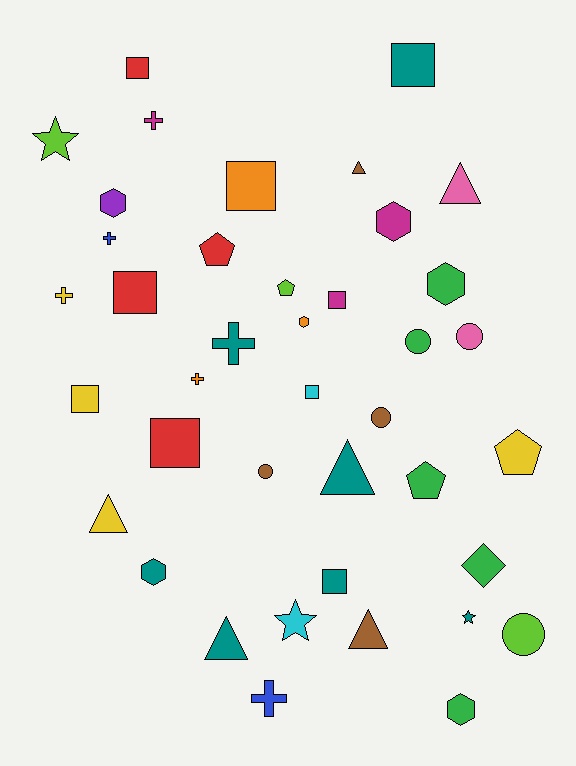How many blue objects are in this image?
There are 2 blue objects.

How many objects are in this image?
There are 40 objects.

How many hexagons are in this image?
There are 6 hexagons.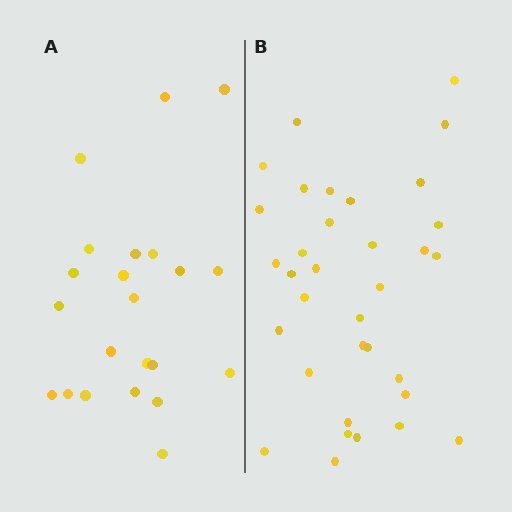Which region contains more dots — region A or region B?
Region B (the right region) has more dots.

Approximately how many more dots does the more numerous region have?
Region B has roughly 12 or so more dots than region A.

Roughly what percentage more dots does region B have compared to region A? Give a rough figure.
About 55% more.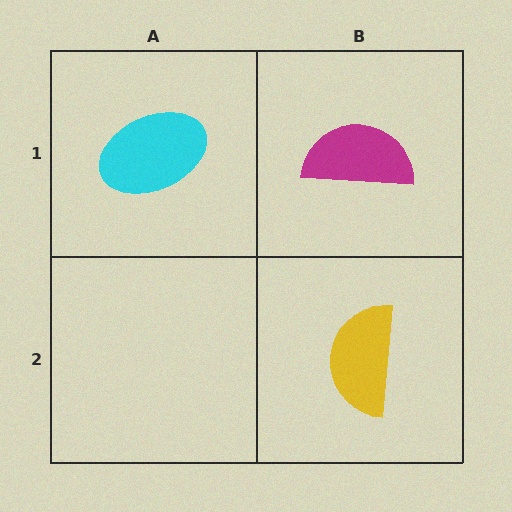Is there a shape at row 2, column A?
No, that cell is empty.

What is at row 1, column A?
A cyan ellipse.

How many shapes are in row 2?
1 shape.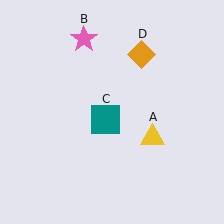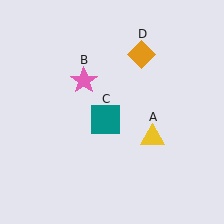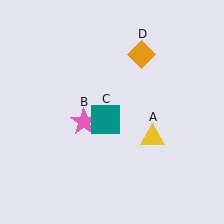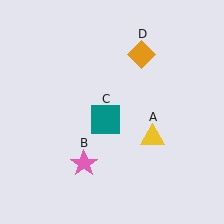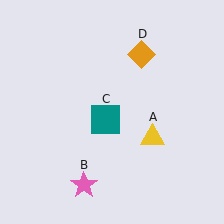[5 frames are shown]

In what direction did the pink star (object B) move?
The pink star (object B) moved down.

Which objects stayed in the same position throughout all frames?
Yellow triangle (object A) and teal square (object C) and orange diamond (object D) remained stationary.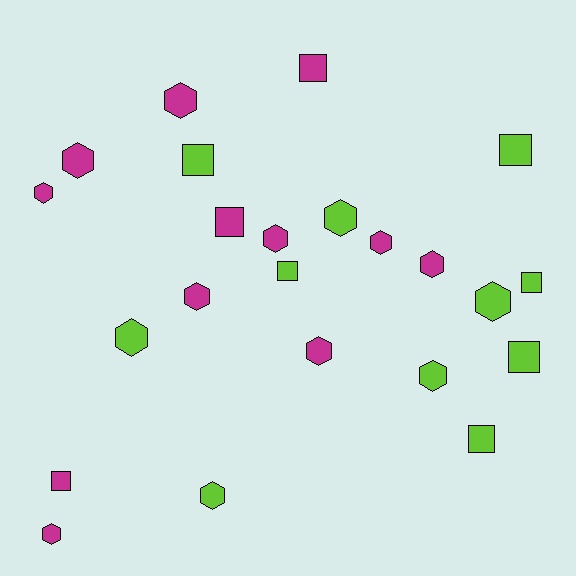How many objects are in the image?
There are 23 objects.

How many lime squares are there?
There are 6 lime squares.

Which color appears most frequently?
Magenta, with 12 objects.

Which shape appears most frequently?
Hexagon, with 14 objects.